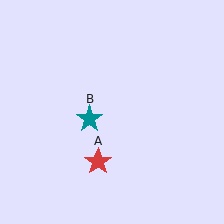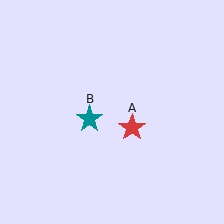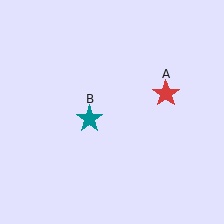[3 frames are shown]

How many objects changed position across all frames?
1 object changed position: red star (object A).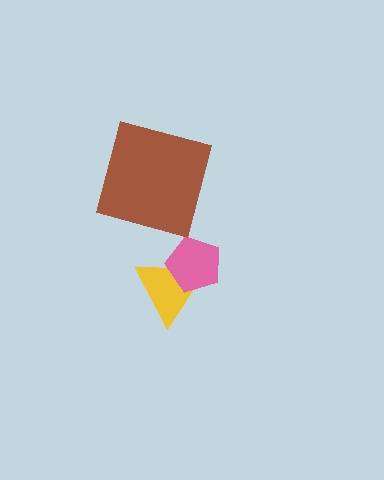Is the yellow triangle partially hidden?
Yes, it is partially covered by another shape.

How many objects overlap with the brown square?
0 objects overlap with the brown square.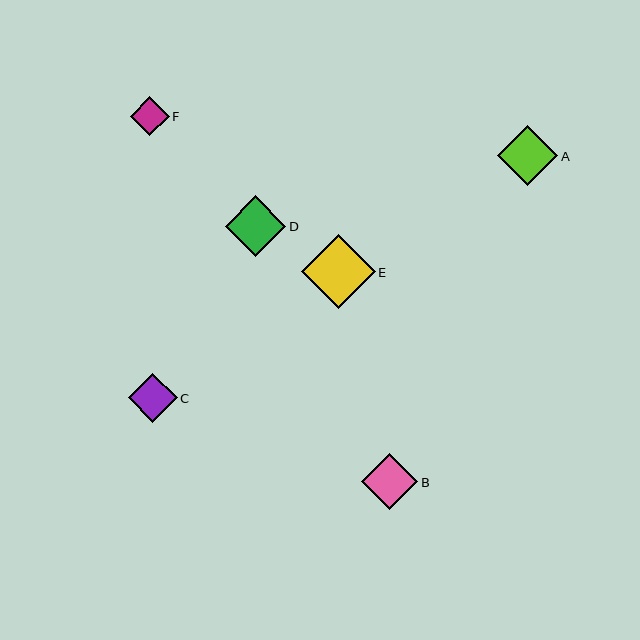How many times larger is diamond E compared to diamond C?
Diamond E is approximately 1.5 times the size of diamond C.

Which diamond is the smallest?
Diamond F is the smallest with a size of approximately 38 pixels.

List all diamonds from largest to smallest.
From largest to smallest: E, A, D, B, C, F.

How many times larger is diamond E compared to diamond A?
Diamond E is approximately 1.2 times the size of diamond A.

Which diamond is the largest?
Diamond E is the largest with a size of approximately 74 pixels.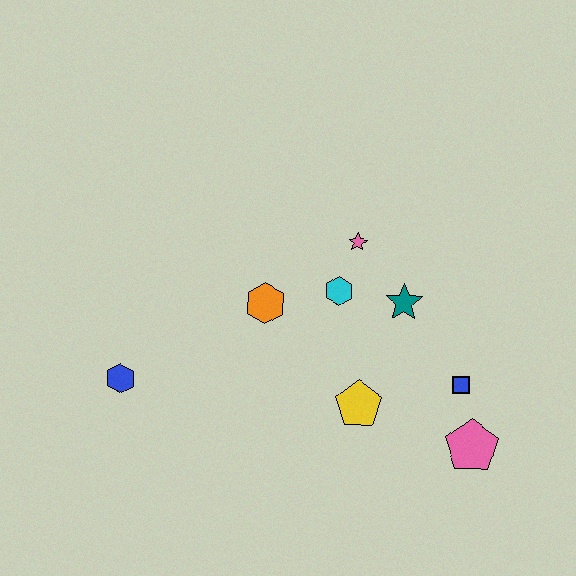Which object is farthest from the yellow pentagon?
The blue hexagon is farthest from the yellow pentagon.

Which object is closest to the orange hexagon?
The cyan hexagon is closest to the orange hexagon.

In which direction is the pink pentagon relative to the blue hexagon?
The pink pentagon is to the right of the blue hexagon.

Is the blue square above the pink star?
No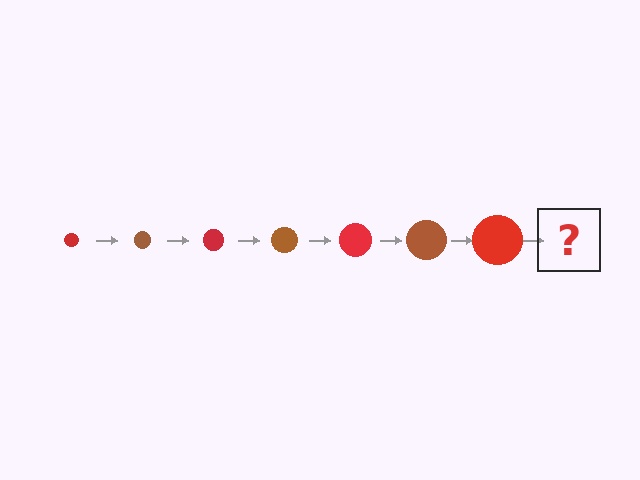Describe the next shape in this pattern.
It should be a brown circle, larger than the previous one.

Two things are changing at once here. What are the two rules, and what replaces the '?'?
The two rules are that the circle grows larger each step and the color cycles through red and brown. The '?' should be a brown circle, larger than the previous one.